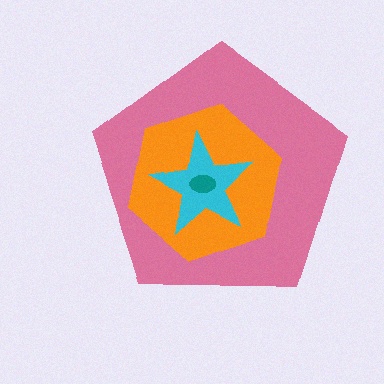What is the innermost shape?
The teal ellipse.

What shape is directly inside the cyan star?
The teal ellipse.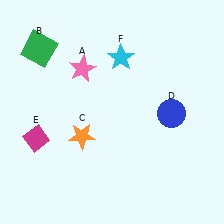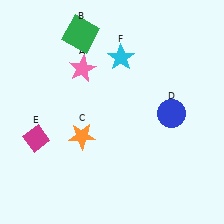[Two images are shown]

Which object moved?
The green square (B) moved right.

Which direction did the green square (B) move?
The green square (B) moved right.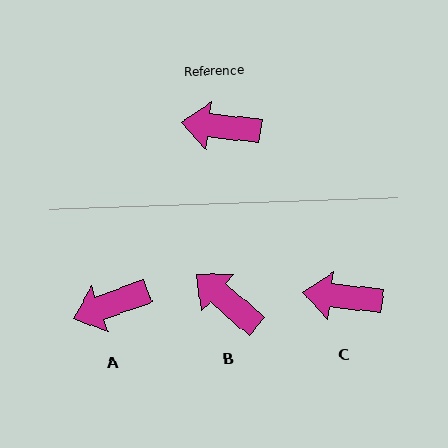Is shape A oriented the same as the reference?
No, it is off by about 27 degrees.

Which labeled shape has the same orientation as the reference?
C.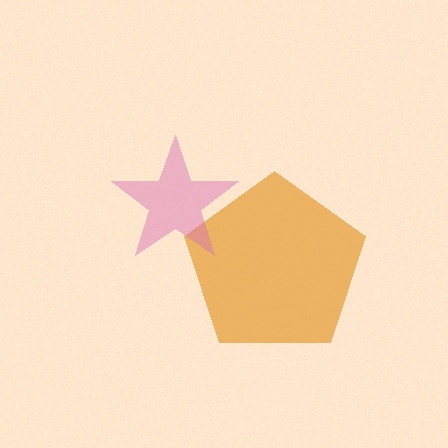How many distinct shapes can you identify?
There are 2 distinct shapes: an orange pentagon, a pink star.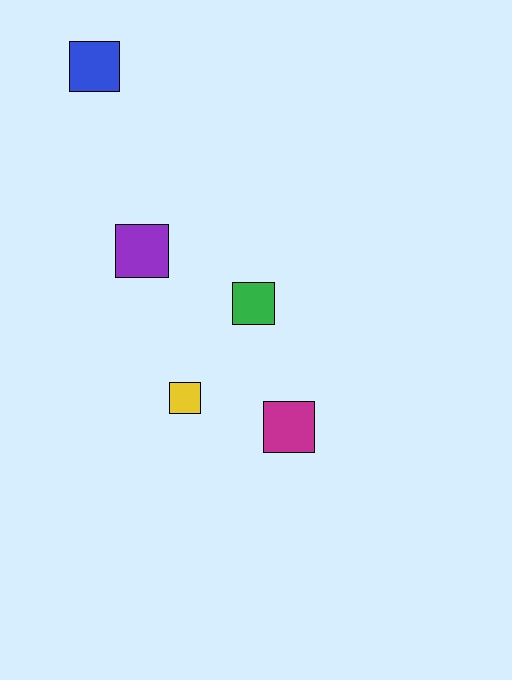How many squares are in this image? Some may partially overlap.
There are 5 squares.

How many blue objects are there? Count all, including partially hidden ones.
There is 1 blue object.